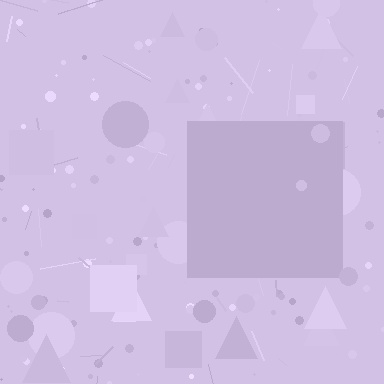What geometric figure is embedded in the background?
A square is embedded in the background.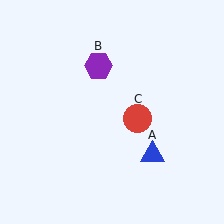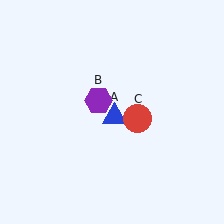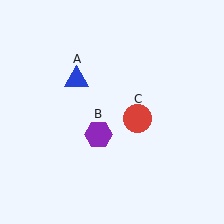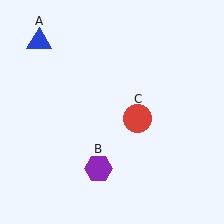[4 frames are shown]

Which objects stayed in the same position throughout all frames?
Red circle (object C) remained stationary.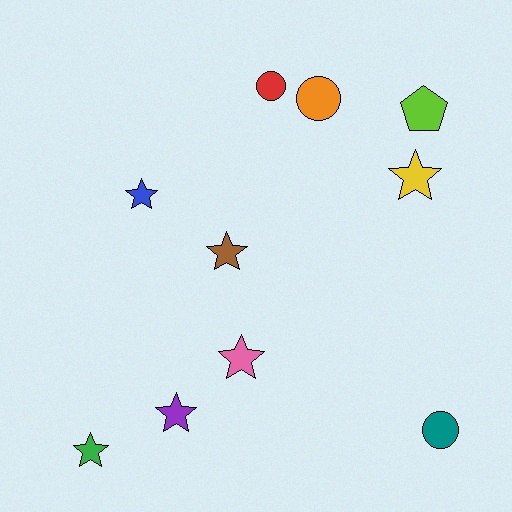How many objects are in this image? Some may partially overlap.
There are 10 objects.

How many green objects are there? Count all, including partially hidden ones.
There is 1 green object.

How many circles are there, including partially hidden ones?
There are 3 circles.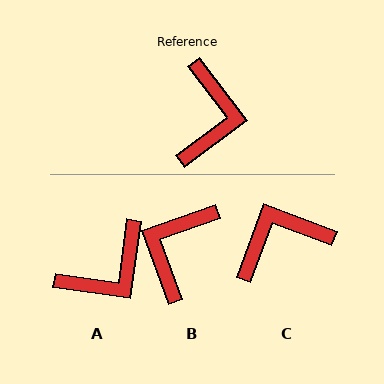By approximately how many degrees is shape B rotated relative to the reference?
Approximately 162 degrees counter-clockwise.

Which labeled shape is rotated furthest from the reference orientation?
B, about 162 degrees away.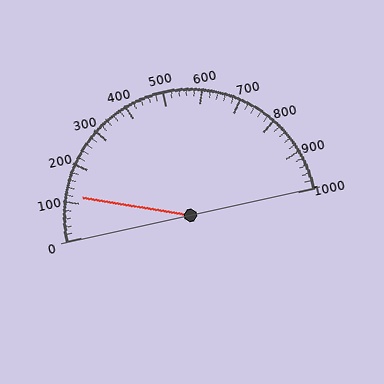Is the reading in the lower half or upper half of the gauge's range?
The reading is in the lower half of the range (0 to 1000).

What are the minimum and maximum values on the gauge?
The gauge ranges from 0 to 1000.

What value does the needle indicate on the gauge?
The needle indicates approximately 120.